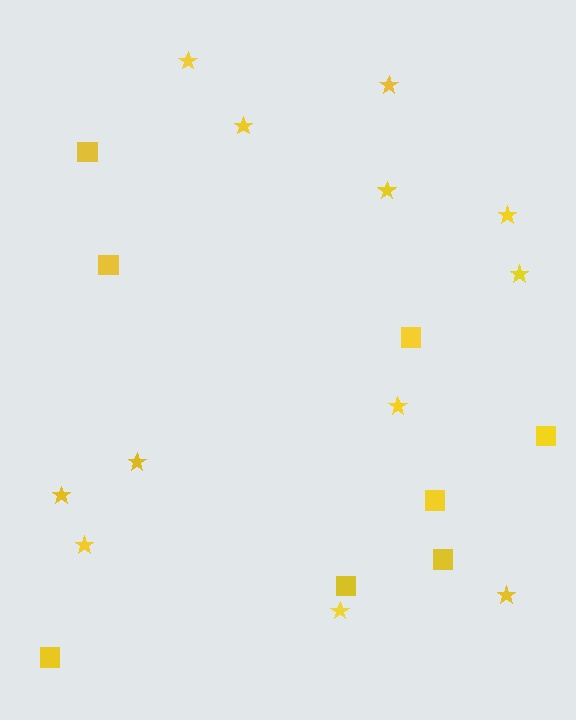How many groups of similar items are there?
There are 2 groups: one group of squares (8) and one group of stars (12).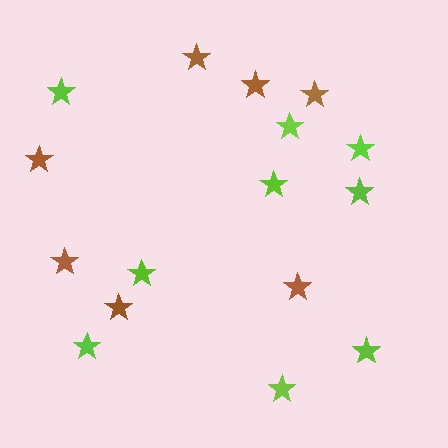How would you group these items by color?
There are 2 groups: one group of lime stars (9) and one group of brown stars (7).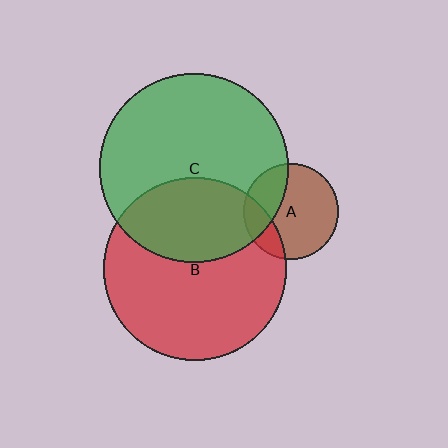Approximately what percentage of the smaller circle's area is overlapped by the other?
Approximately 35%.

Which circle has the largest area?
Circle C (green).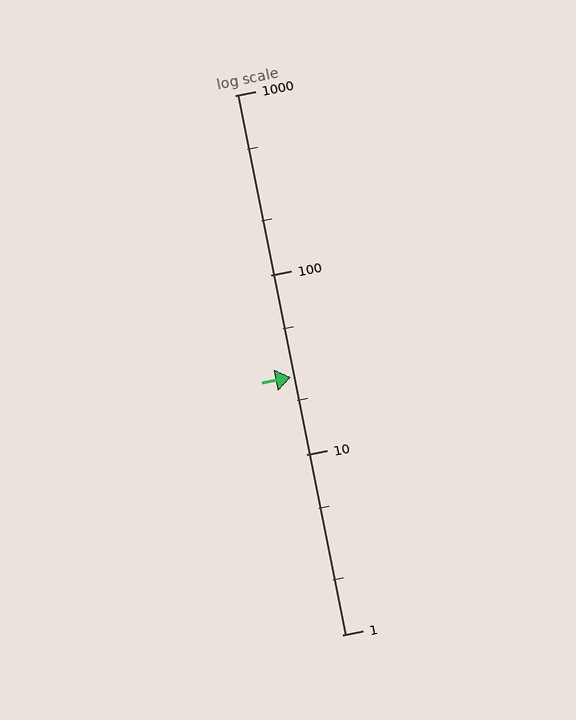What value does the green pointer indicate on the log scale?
The pointer indicates approximately 27.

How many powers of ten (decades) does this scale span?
The scale spans 3 decades, from 1 to 1000.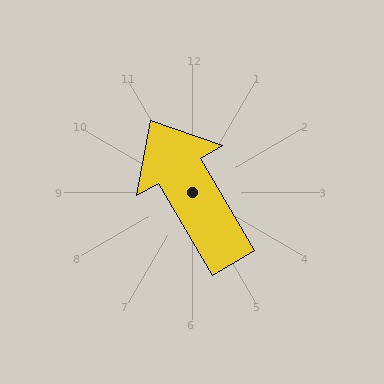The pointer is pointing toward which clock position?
Roughly 11 o'clock.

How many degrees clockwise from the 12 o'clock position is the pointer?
Approximately 330 degrees.